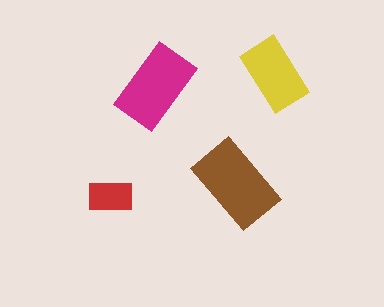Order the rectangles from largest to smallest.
the brown one, the magenta one, the yellow one, the red one.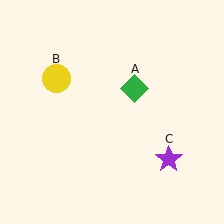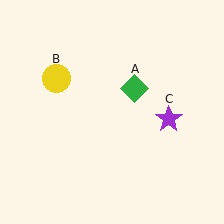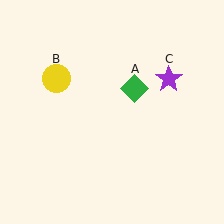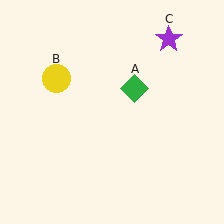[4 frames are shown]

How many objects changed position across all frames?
1 object changed position: purple star (object C).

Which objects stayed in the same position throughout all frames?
Green diamond (object A) and yellow circle (object B) remained stationary.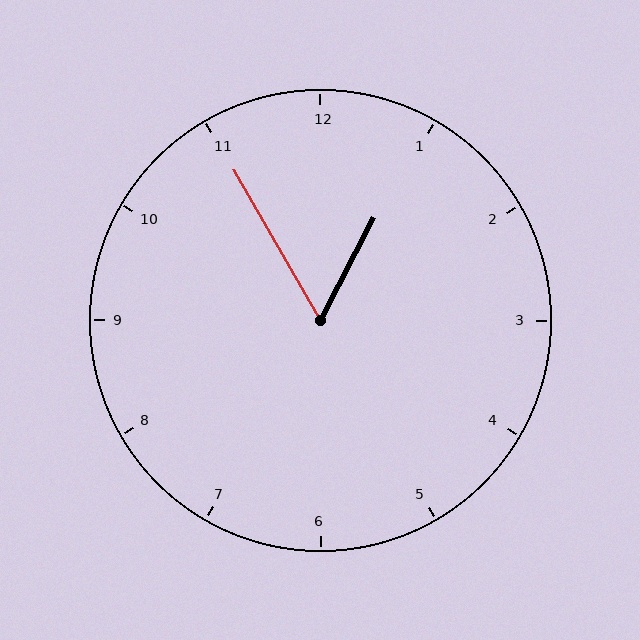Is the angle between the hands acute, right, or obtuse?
It is acute.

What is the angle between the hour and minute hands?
Approximately 58 degrees.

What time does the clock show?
12:55.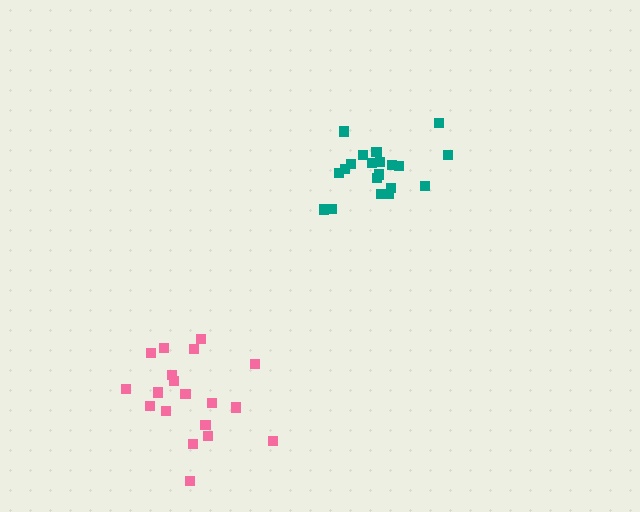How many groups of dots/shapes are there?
There are 2 groups.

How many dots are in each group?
Group 1: 20 dots, Group 2: 19 dots (39 total).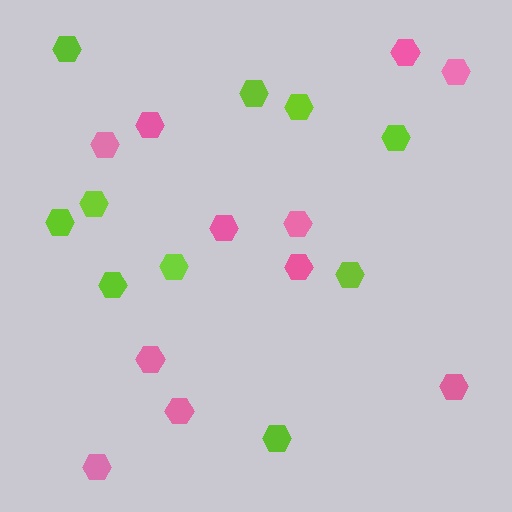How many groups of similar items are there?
There are 2 groups: one group of lime hexagons (10) and one group of pink hexagons (11).